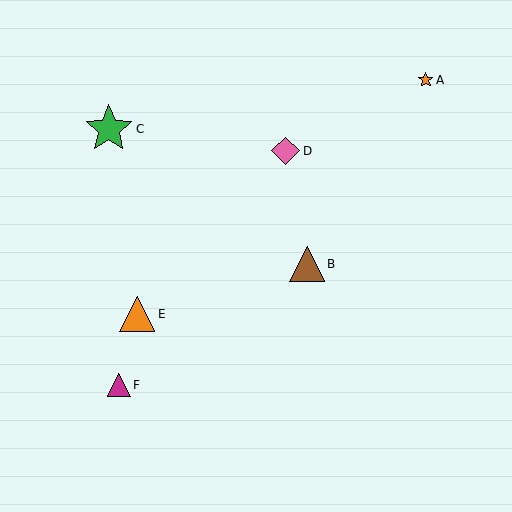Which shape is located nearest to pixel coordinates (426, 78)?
The orange star (labeled A) at (426, 80) is nearest to that location.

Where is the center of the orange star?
The center of the orange star is at (426, 80).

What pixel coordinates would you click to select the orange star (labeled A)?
Click at (426, 80) to select the orange star A.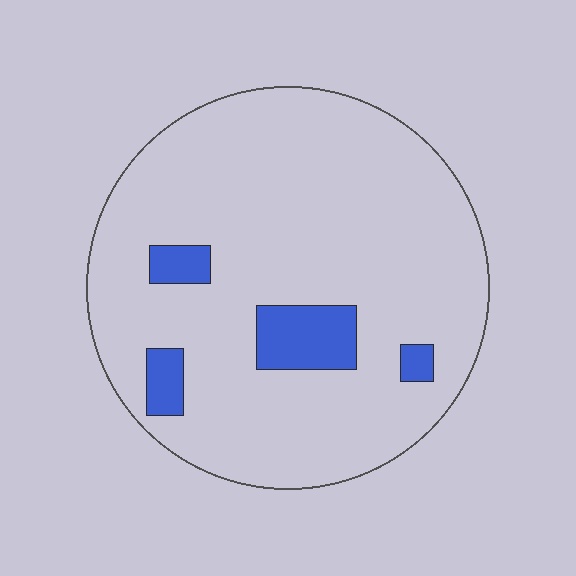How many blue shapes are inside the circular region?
4.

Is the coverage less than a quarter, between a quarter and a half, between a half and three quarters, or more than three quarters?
Less than a quarter.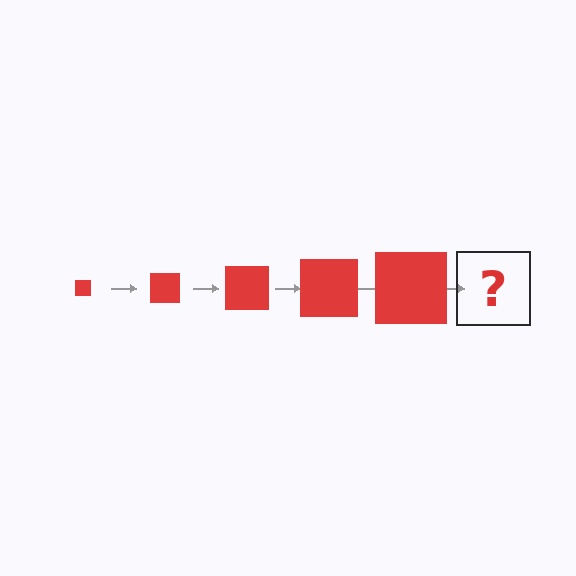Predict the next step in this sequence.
The next step is a red square, larger than the previous one.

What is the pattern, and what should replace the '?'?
The pattern is that the square gets progressively larger each step. The '?' should be a red square, larger than the previous one.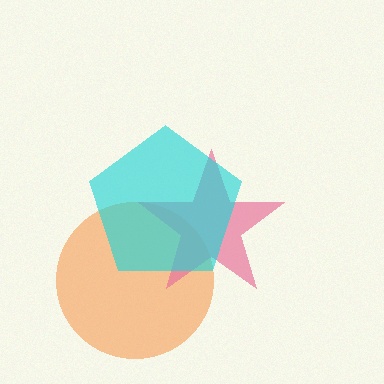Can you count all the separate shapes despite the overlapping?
Yes, there are 3 separate shapes.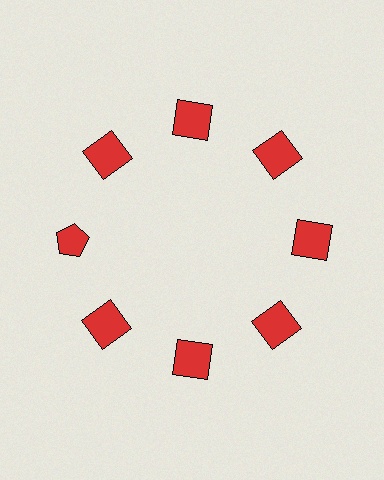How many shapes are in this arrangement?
There are 8 shapes arranged in a ring pattern.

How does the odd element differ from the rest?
It has a different shape: pentagon instead of square.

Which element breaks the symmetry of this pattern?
The red pentagon at roughly the 9 o'clock position breaks the symmetry. All other shapes are red squares.